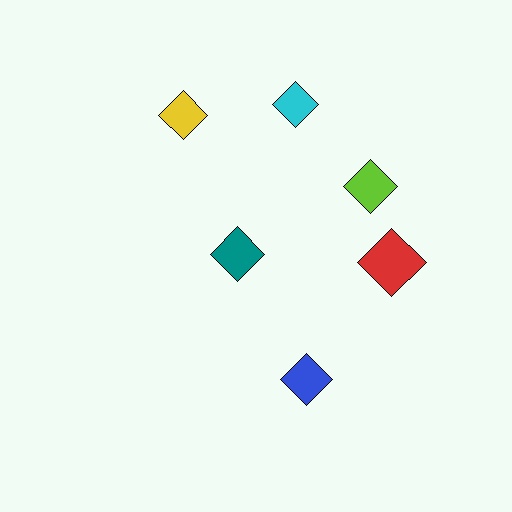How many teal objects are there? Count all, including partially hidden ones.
There is 1 teal object.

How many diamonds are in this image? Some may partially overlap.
There are 6 diamonds.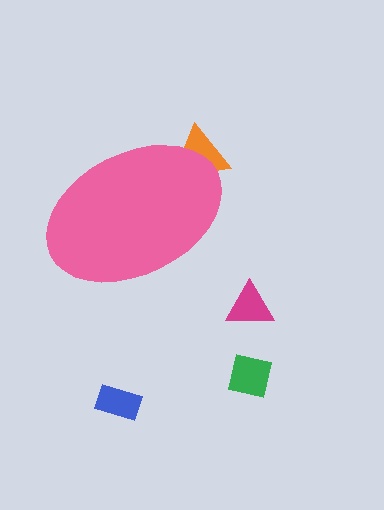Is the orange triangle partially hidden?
Yes, the orange triangle is partially hidden behind the pink ellipse.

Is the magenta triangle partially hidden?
No, the magenta triangle is fully visible.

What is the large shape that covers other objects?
A pink ellipse.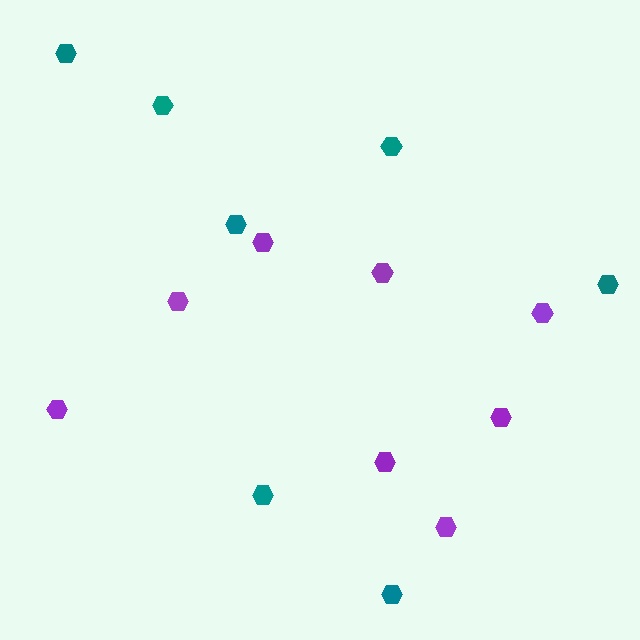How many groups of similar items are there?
There are 2 groups: one group of teal hexagons (7) and one group of purple hexagons (8).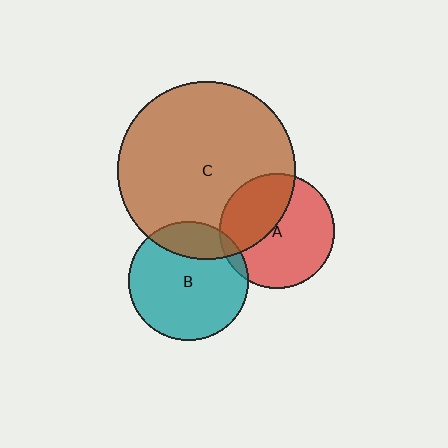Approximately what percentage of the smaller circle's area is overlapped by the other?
Approximately 20%.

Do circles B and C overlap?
Yes.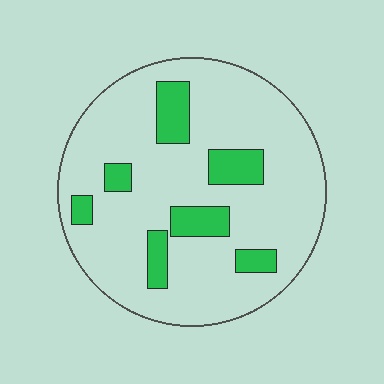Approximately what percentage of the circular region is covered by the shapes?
Approximately 15%.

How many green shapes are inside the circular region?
7.